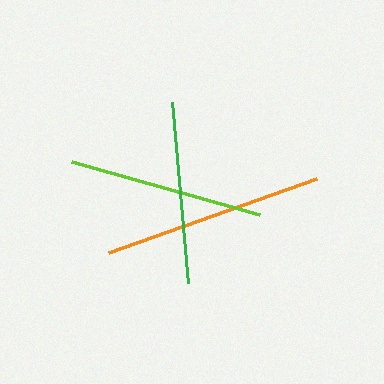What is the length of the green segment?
The green segment is approximately 182 pixels long.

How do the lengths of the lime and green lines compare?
The lime and green lines are approximately the same length.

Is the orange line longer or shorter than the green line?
The orange line is longer than the green line.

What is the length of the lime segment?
The lime segment is approximately 195 pixels long.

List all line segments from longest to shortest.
From longest to shortest: orange, lime, green.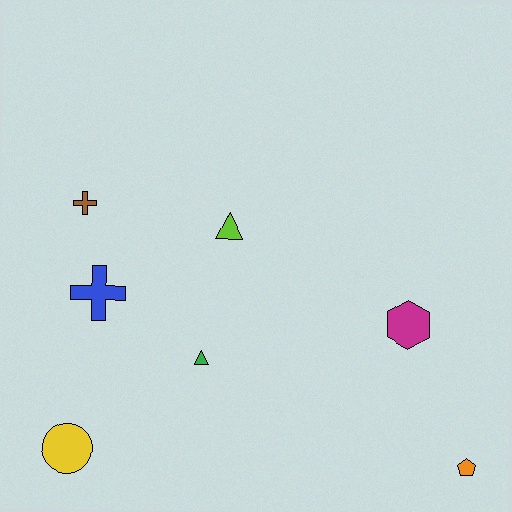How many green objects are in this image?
There is 1 green object.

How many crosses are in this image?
There are 2 crosses.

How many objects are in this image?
There are 7 objects.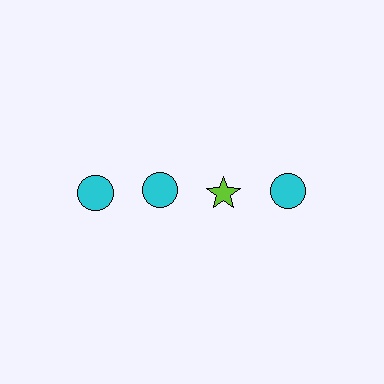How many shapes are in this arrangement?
There are 4 shapes arranged in a grid pattern.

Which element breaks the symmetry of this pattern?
The lime star in the top row, center column breaks the symmetry. All other shapes are cyan circles.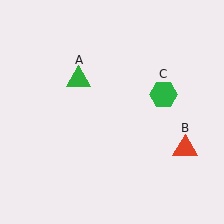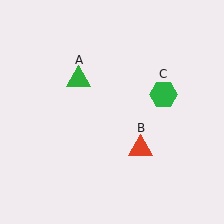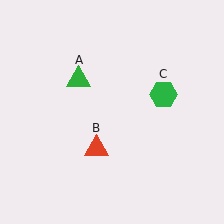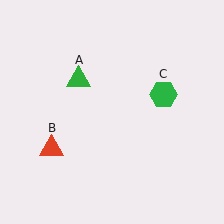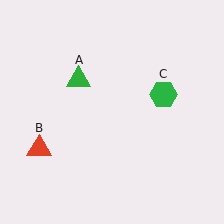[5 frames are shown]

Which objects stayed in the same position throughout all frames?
Green triangle (object A) and green hexagon (object C) remained stationary.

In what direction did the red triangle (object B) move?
The red triangle (object B) moved left.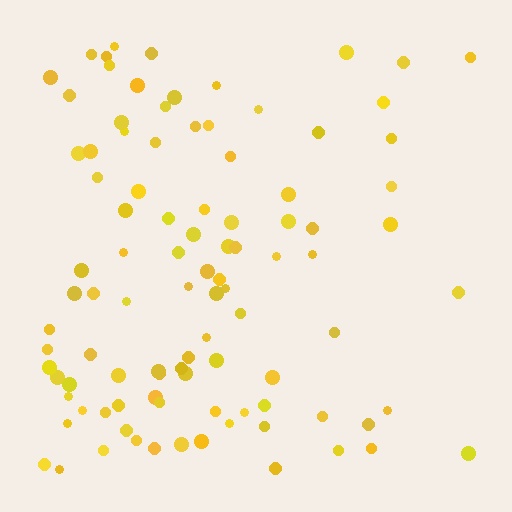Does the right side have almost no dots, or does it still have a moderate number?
Still a moderate number, just noticeably fewer than the left.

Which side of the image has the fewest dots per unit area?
The right.